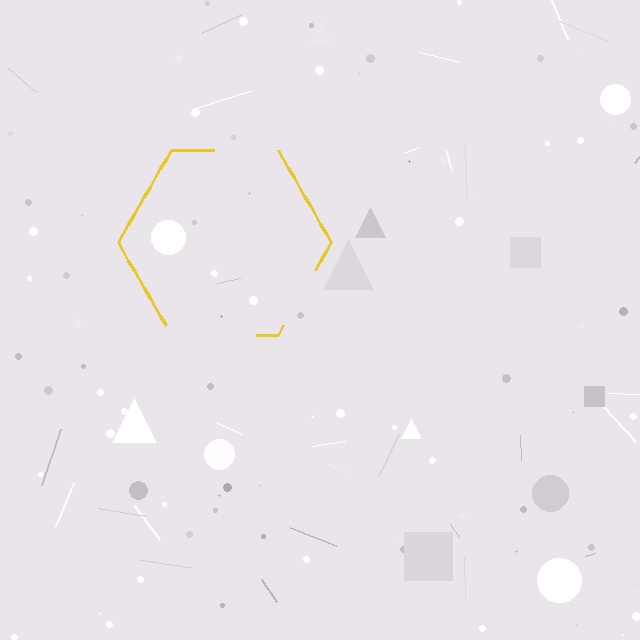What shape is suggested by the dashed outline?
The dashed outline suggests a hexagon.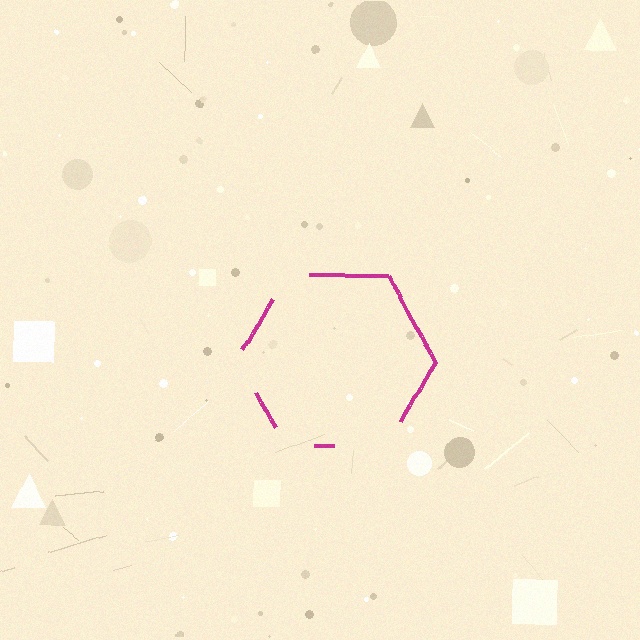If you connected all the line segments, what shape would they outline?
They would outline a hexagon.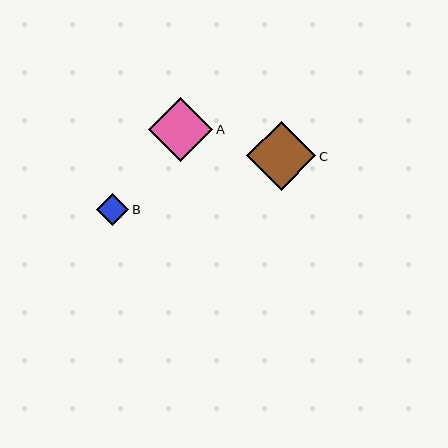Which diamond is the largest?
Diamond C is the largest with a size of approximately 69 pixels.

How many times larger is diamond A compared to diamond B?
Diamond A is approximately 2.0 times the size of diamond B.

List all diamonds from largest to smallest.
From largest to smallest: C, A, B.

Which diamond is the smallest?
Diamond B is the smallest with a size of approximately 32 pixels.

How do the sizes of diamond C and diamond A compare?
Diamond C and diamond A are approximately the same size.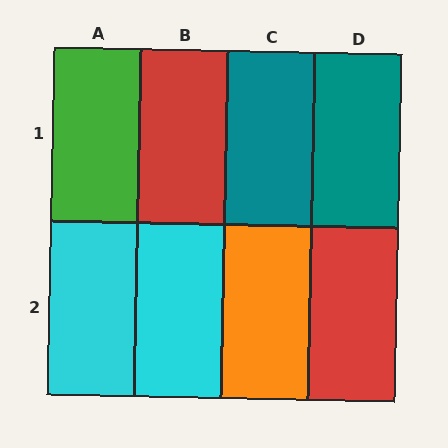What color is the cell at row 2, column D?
Red.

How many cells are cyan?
2 cells are cyan.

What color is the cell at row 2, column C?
Orange.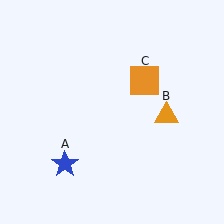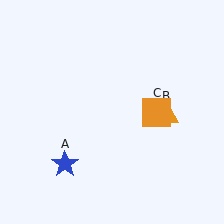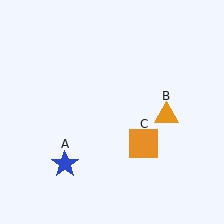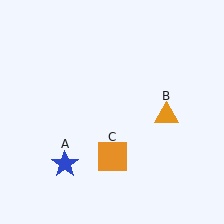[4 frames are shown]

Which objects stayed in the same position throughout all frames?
Blue star (object A) and orange triangle (object B) remained stationary.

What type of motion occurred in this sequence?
The orange square (object C) rotated clockwise around the center of the scene.